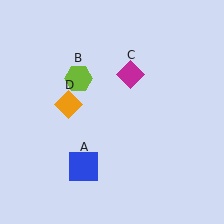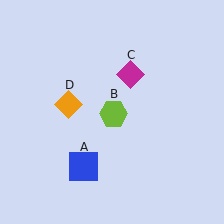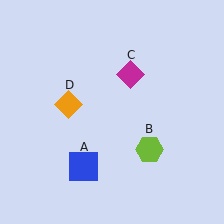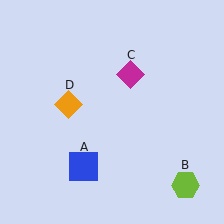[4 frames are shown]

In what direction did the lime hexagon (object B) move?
The lime hexagon (object B) moved down and to the right.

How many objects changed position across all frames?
1 object changed position: lime hexagon (object B).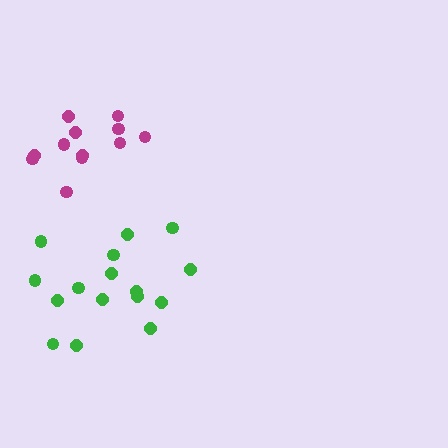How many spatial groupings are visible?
There are 2 spatial groupings.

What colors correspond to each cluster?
The clusters are colored: green, magenta.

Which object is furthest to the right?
The green cluster is rightmost.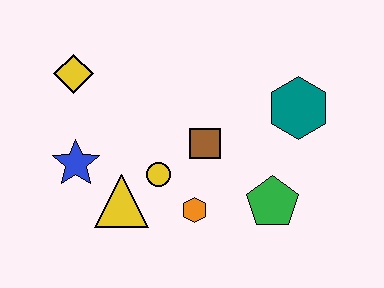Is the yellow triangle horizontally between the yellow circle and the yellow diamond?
Yes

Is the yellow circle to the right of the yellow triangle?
Yes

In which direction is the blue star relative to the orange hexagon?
The blue star is to the left of the orange hexagon.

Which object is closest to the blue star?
The yellow triangle is closest to the blue star.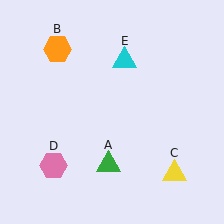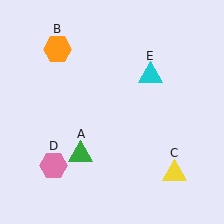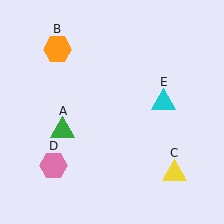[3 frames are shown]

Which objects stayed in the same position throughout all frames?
Orange hexagon (object B) and yellow triangle (object C) and pink hexagon (object D) remained stationary.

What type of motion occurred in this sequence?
The green triangle (object A), cyan triangle (object E) rotated clockwise around the center of the scene.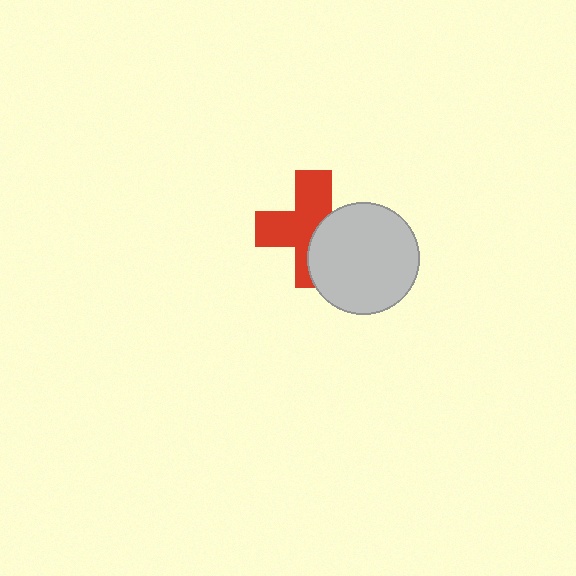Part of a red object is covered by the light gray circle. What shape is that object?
It is a cross.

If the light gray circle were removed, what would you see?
You would see the complete red cross.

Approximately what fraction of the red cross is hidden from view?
Roughly 40% of the red cross is hidden behind the light gray circle.